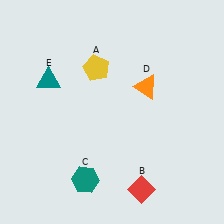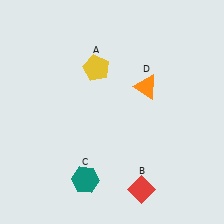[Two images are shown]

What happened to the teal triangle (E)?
The teal triangle (E) was removed in Image 2. It was in the top-left area of Image 1.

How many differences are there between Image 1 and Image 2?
There is 1 difference between the two images.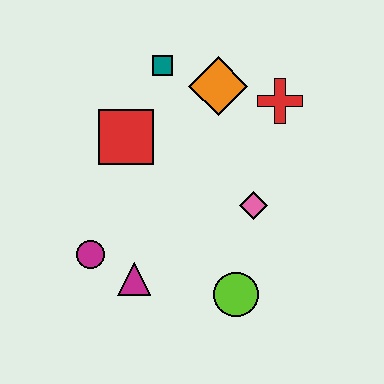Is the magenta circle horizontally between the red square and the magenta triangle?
No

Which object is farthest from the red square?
The lime circle is farthest from the red square.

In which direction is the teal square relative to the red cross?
The teal square is to the left of the red cross.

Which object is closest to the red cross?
The orange diamond is closest to the red cross.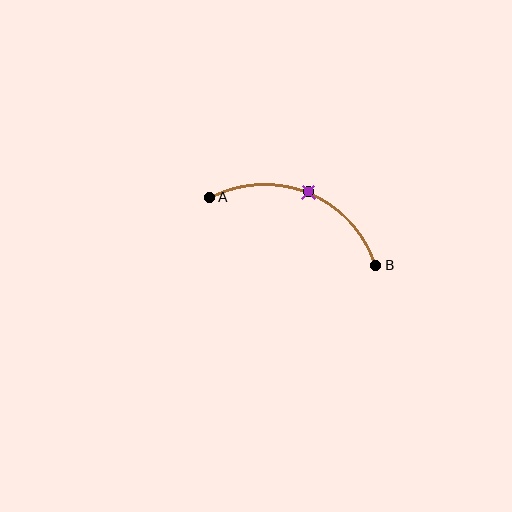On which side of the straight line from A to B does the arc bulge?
The arc bulges above the straight line connecting A and B.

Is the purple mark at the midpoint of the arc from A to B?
Yes. The purple mark lies on the arc at equal arc-length from both A and B — it is the arc midpoint.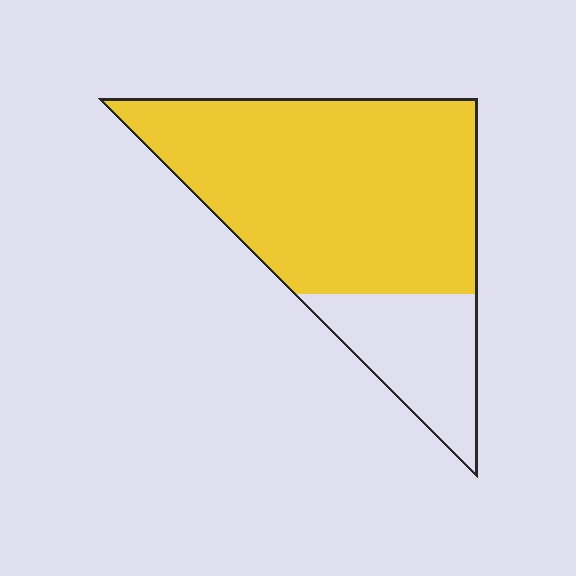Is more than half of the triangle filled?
Yes.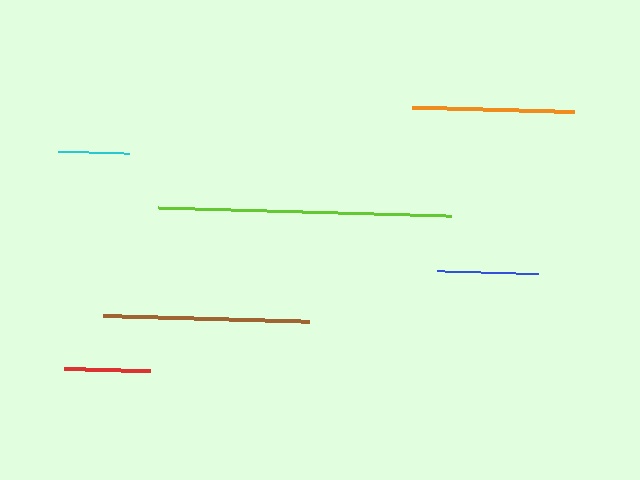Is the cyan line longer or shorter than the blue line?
The blue line is longer than the cyan line.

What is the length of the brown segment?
The brown segment is approximately 206 pixels long.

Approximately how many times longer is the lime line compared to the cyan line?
The lime line is approximately 4.1 times the length of the cyan line.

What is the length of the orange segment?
The orange segment is approximately 162 pixels long.